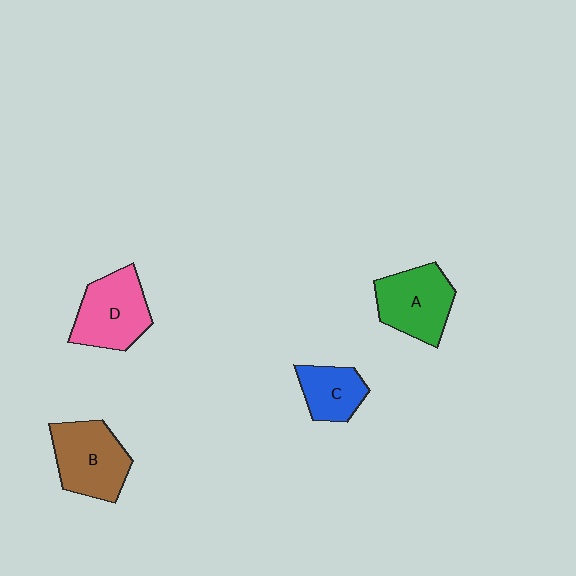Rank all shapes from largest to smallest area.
From largest to smallest: B (brown), D (pink), A (green), C (blue).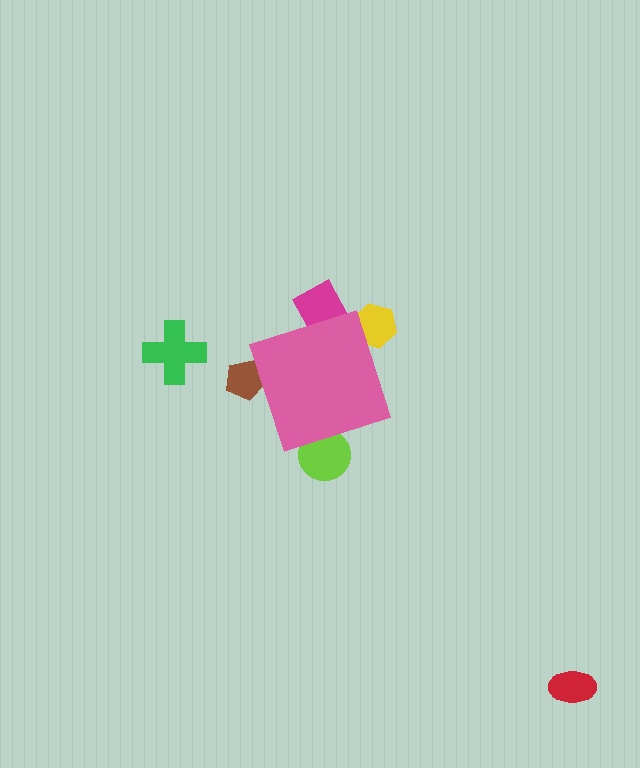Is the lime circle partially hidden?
Yes, the lime circle is partially hidden behind the pink diamond.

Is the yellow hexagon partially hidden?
Yes, the yellow hexagon is partially hidden behind the pink diamond.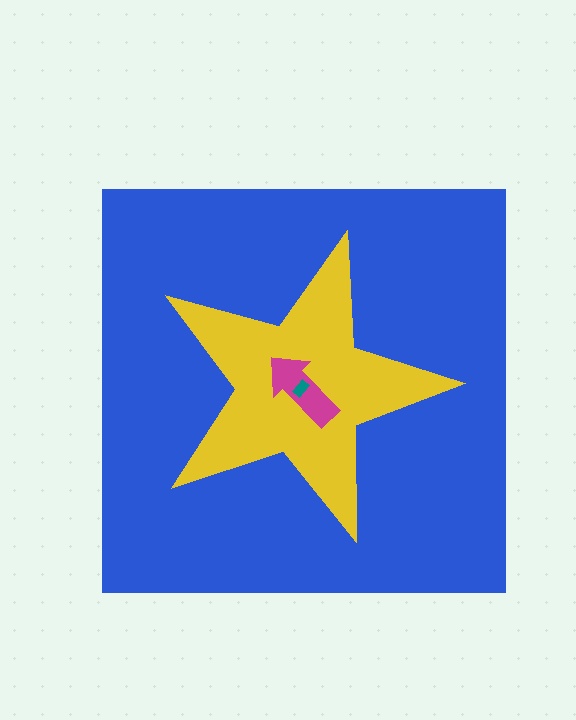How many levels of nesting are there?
4.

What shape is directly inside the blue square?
The yellow star.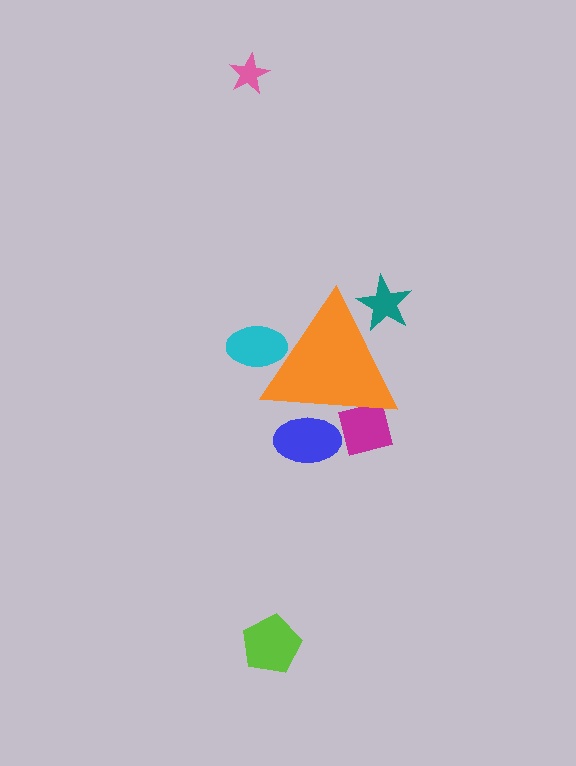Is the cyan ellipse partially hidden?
Yes, the cyan ellipse is partially hidden behind the orange triangle.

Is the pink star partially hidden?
No, the pink star is fully visible.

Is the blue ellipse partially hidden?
Yes, the blue ellipse is partially hidden behind the orange triangle.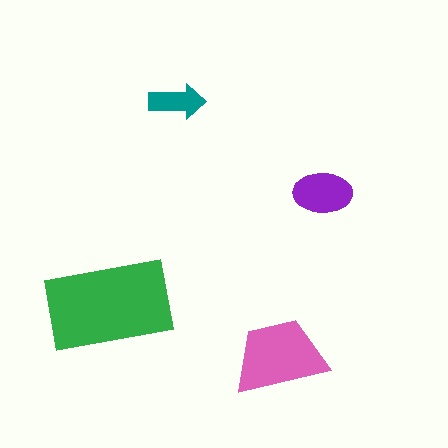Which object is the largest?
The green rectangle.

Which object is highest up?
The teal arrow is topmost.